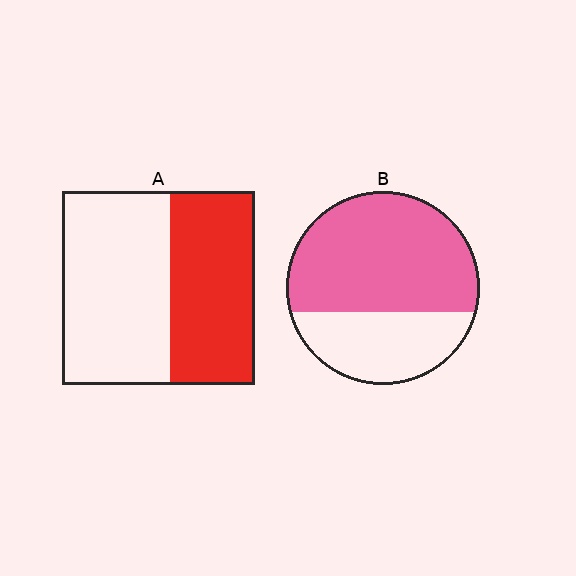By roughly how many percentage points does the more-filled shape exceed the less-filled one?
By roughly 20 percentage points (B over A).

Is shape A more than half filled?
No.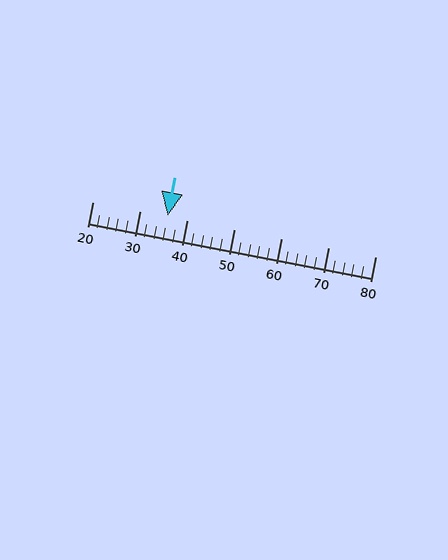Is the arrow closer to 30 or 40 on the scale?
The arrow is closer to 40.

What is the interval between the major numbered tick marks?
The major tick marks are spaced 10 units apart.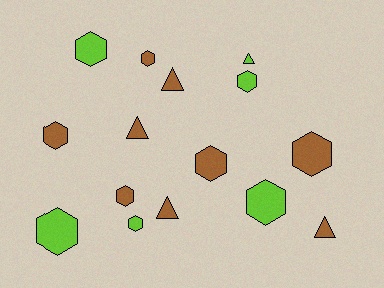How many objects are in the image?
There are 15 objects.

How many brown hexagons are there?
There are 5 brown hexagons.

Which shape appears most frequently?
Hexagon, with 10 objects.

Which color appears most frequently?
Brown, with 9 objects.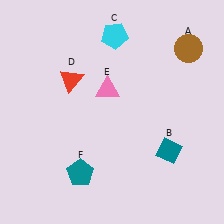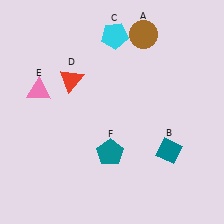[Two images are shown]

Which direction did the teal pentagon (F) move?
The teal pentagon (F) moved right.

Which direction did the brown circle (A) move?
The brown circle (A) moved left.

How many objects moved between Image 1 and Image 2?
3 objects moved between the two images.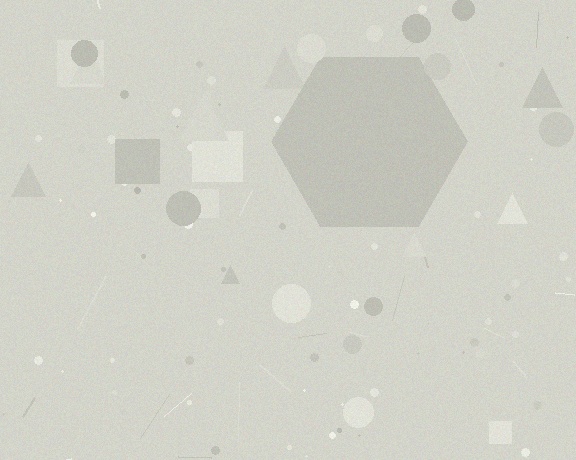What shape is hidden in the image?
A hexagon is hidden in the image.